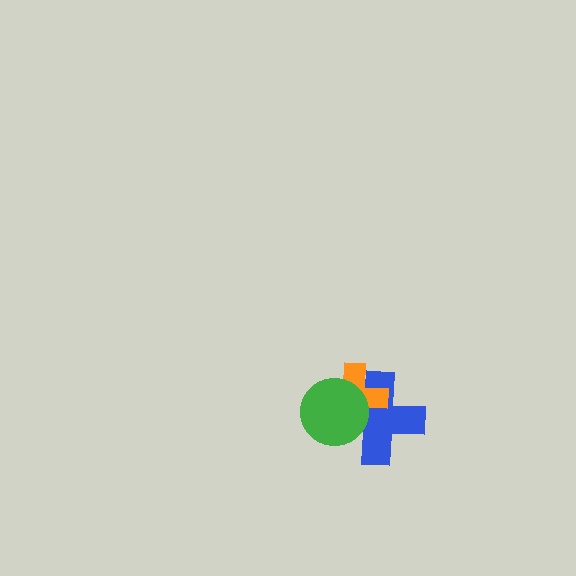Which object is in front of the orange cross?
The green circle is in front of the orange cross.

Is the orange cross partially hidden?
Yes, it is partially covered by another shape.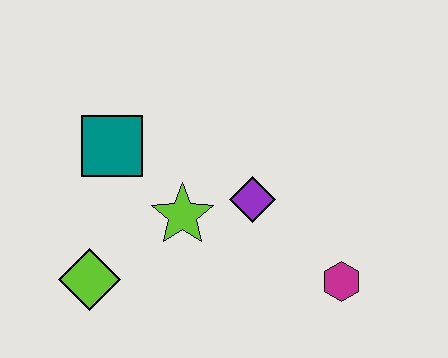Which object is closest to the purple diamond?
The lime star is closest to the purple diamond.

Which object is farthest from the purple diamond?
The lime diamond is farthest from the purple diamond.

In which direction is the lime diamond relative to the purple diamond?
The lime diamond is to the left of the purple diamond.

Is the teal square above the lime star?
Yes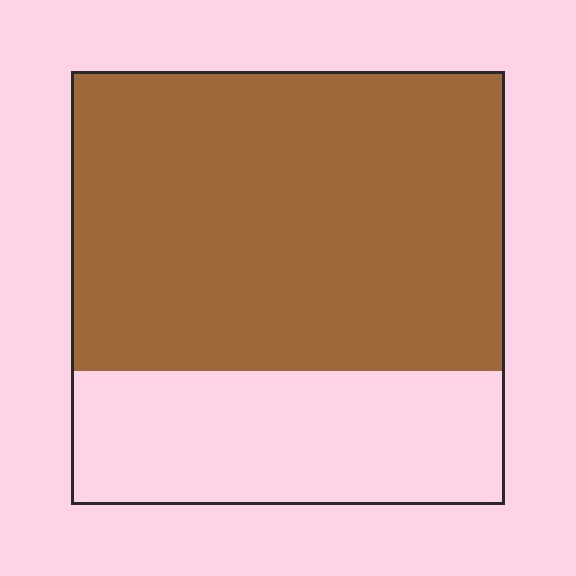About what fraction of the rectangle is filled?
About two thirds (2/3).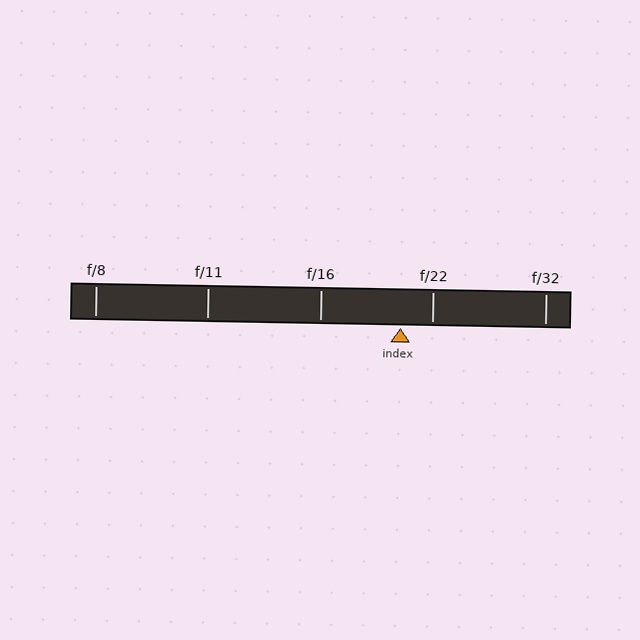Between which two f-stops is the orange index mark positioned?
The index mark is between f/16 and f/22.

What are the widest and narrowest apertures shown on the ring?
The widest aperture shown is f/8 and the narrowest is f/32.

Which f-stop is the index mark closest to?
The index mark is closest to f/22.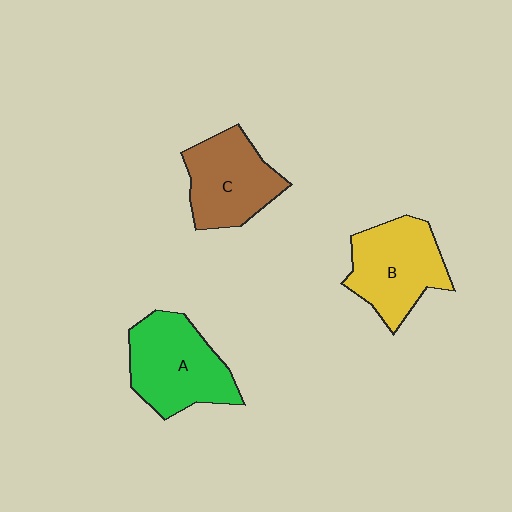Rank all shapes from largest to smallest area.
From largest to smallest: A (green), B (yellow), C (brown).